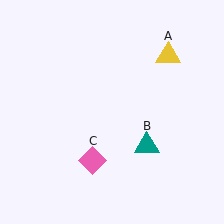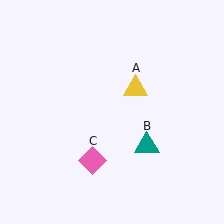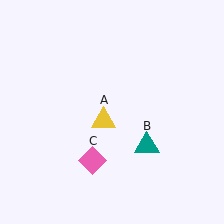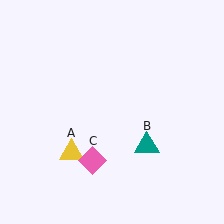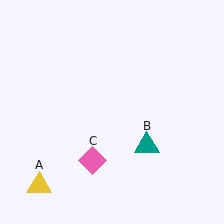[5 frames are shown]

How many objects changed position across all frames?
1 object changed position: yellow triangle (object A).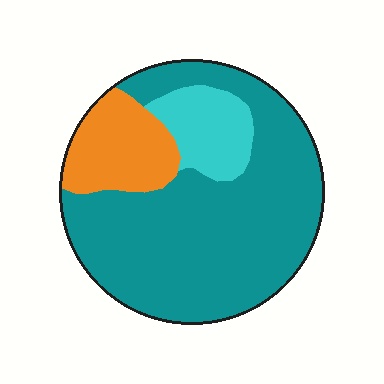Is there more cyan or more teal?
Teal.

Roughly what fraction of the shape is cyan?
Cyan takes up about one eighth (1/8) of the shape.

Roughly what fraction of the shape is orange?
Orange covers about 15% of the shape.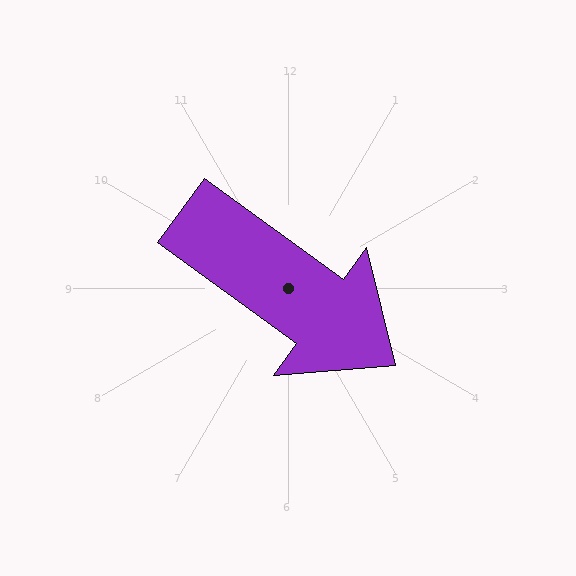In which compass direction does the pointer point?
Southeast.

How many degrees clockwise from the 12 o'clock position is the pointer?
Approximately 126 degrees.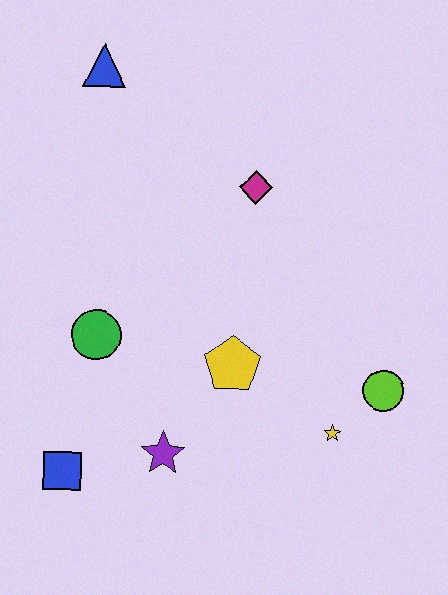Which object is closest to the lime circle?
The yellow star is closest to the lime circle.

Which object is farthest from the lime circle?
The blue triangle is farthest from the lime circle.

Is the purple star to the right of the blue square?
Yes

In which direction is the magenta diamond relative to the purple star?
The magenta diamond is above the purple star.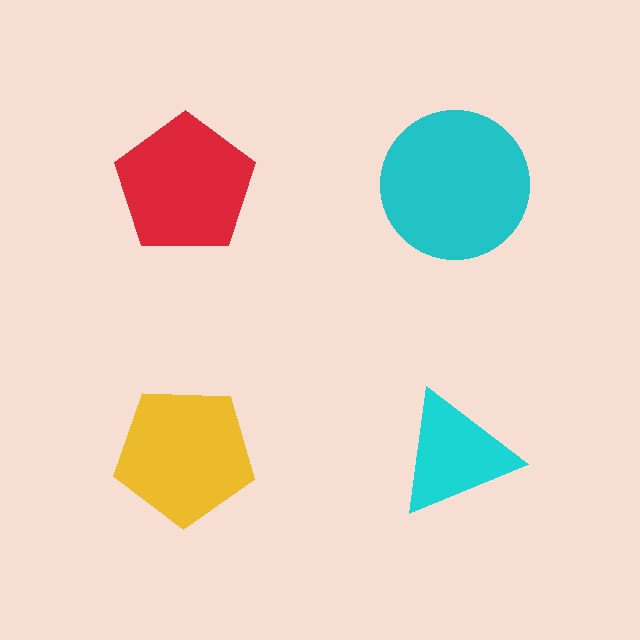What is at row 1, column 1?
A red pentagon.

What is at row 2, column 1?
A yellow pentagon.